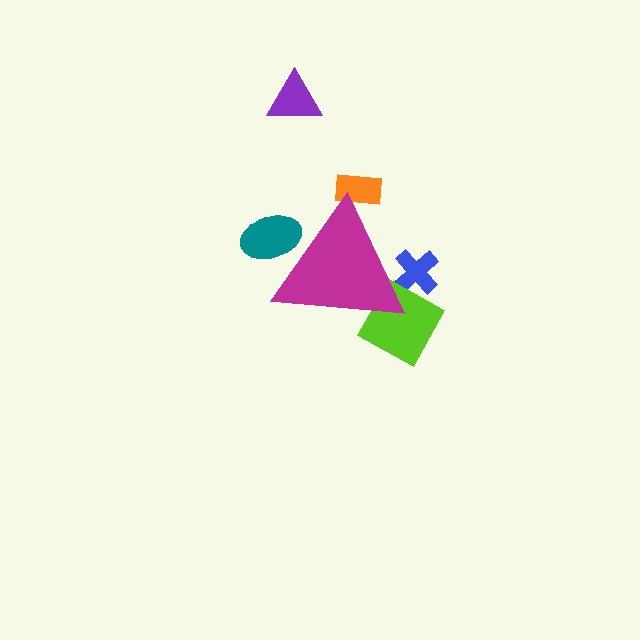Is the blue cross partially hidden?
Yes, the blue cross is partially hidden behind the magenta triangle.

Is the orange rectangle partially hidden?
Yes, the orange rectangle is partially hidden behind the magenta triangle.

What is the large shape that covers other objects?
A magenta triangle.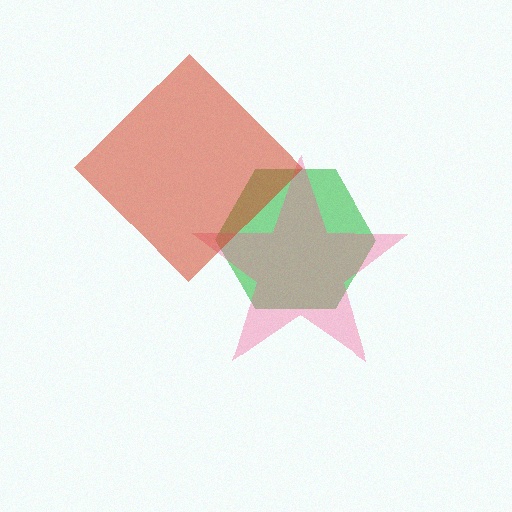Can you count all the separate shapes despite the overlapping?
Yes, there are 3 separate shapes.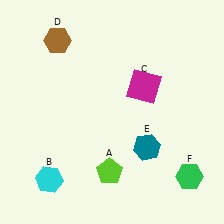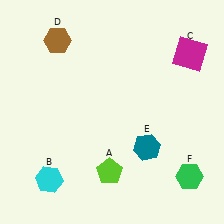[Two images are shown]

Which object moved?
The magenta square (C) moved right.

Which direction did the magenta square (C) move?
The magenta square (C) moved right.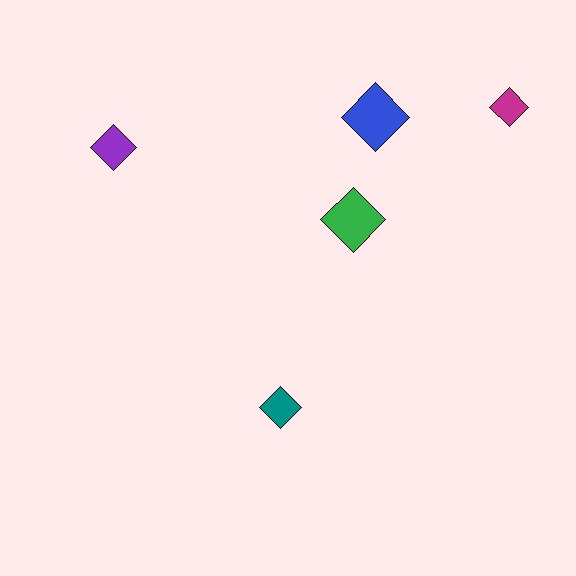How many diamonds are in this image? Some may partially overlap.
There are 5 diamonds.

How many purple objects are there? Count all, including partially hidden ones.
There is 1 purple object.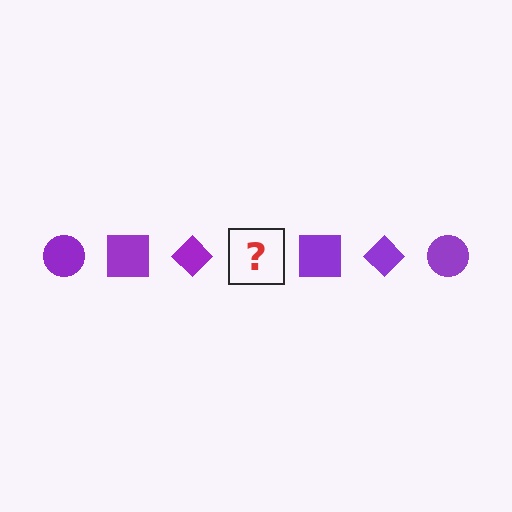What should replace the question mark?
The question mark should be replaced with a purple circle.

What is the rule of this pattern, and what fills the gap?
The rule is that the pattern cycles through circle, square, diamond shapes in purple. The gap should be filled with a purple circle.